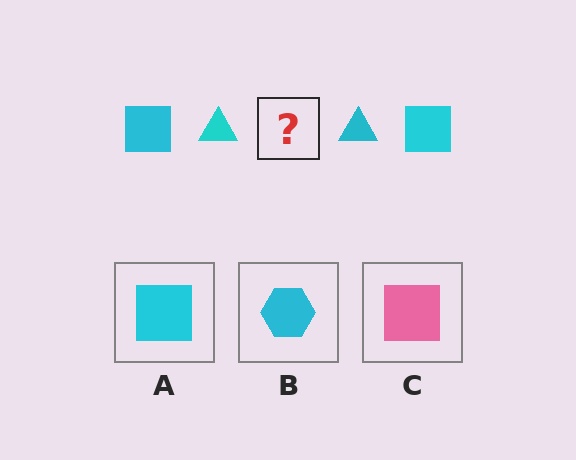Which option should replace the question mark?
Option A.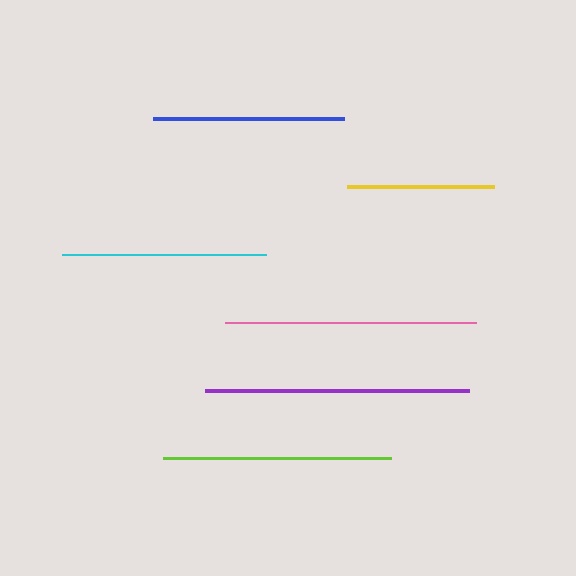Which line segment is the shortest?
The yellow line is the shortest at approximately 146 pixels.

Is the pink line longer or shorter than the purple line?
The purple line is longer than the pink line.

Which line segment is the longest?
The purple line is the longest at approximately 265 pixels.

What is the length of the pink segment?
The pink segment is approximately 251 pixels long.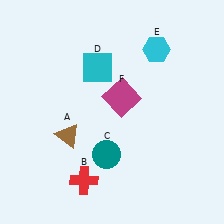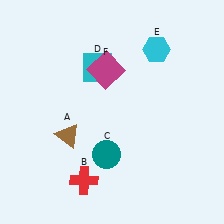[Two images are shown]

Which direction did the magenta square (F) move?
The magenta square (F) moved up.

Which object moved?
The magenta square (F) moved up.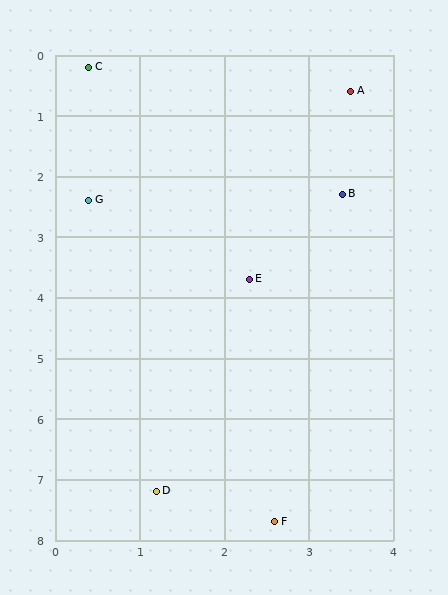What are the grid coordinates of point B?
Point B is at approximately (3.4, 2.3).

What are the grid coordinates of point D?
Point D is at approximately (1.2, 7.2).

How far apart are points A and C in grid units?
Points A and C are about 3.1 grid units apart.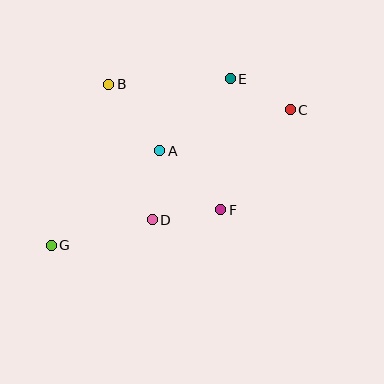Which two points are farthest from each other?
Points C and G are farthest from each other.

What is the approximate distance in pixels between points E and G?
The distance between E and G is approximately 245 pixels.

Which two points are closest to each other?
Points C and E are closest to each other.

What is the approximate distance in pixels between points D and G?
The distance between D and G is approximately 104 pixels.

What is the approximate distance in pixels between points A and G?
The distance between A and G is approximately 144 pixels.